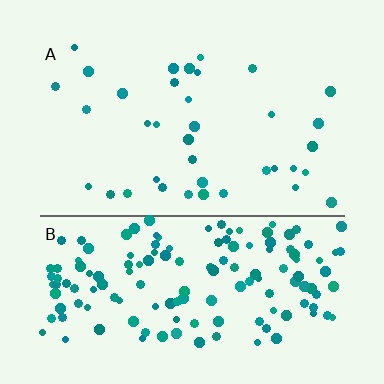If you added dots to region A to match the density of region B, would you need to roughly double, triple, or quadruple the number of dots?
Approximately quadruple.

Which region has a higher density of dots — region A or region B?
B (the bottom).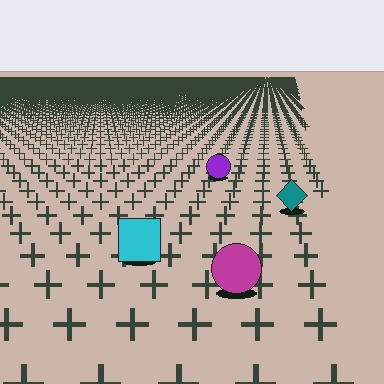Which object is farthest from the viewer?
The purple circle is farthest from the viewer. It appears smaller and the ground texture around it is denser.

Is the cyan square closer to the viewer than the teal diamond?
Yes. The cyan square is closer — you can tell from the texture gradient: the ground texture is coarser near it.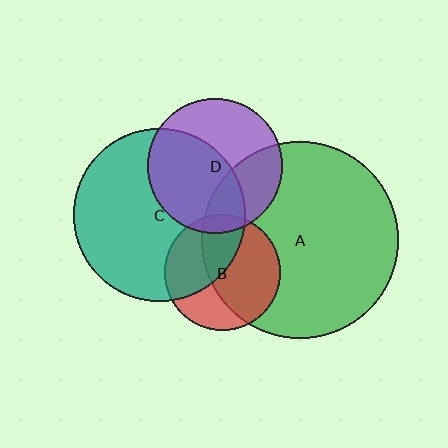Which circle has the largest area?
Circle A (green).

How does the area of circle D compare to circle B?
Approximately 1.3 times.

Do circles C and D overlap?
Yes.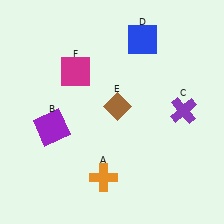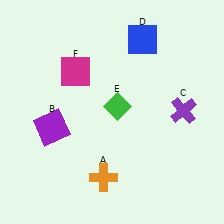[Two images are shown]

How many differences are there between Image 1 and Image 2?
There is 1 difference between the two images.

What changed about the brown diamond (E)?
In Image 1, E is brown. In Image 2, it changed to green.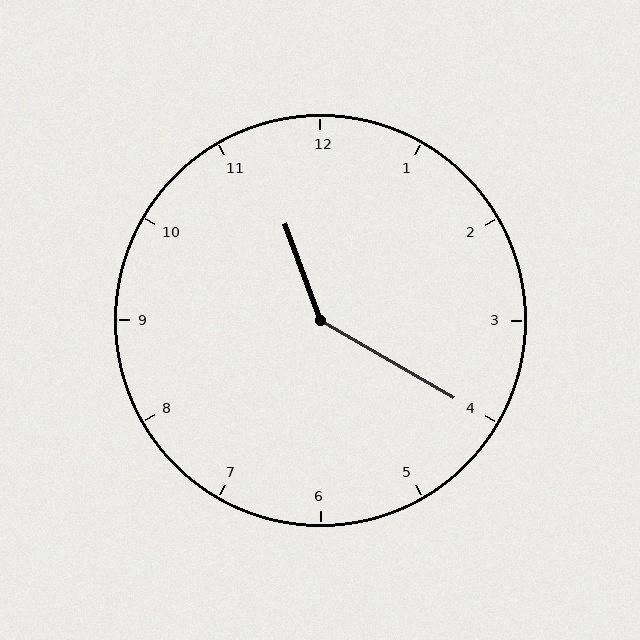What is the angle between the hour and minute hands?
Approximately 140 degrees.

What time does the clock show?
11:20.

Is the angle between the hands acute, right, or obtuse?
It is obtuse.